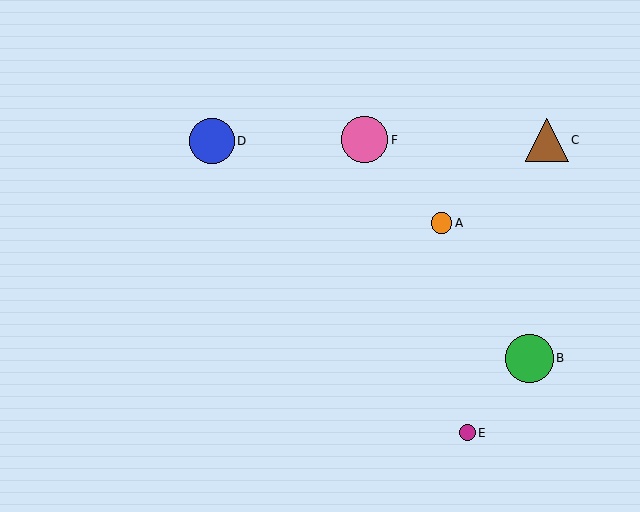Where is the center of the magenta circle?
The center of the magenta circle is at (467, 433).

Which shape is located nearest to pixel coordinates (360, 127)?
The pink circle (labeled F) at (365, 140) is nearest to that location.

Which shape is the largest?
The green circle (labeled B) is the largest.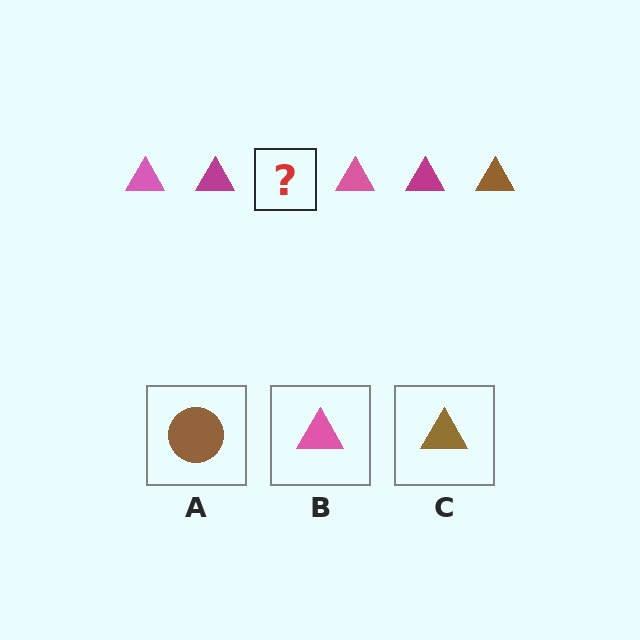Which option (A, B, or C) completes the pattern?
C.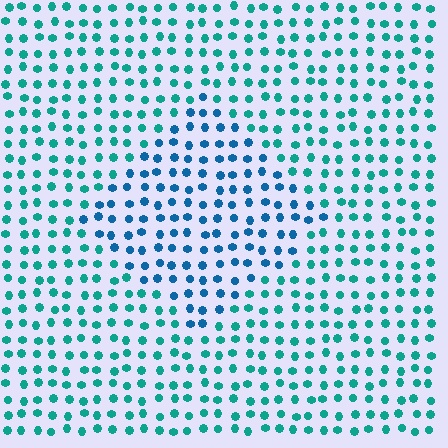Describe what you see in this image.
The image is filled with small teal elements in a uniform arrangement. A diamond-shaped region is visible where the elements are tinted to a slightly different hue, forming a subtle color boundary.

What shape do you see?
I see a diamond.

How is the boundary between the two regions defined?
The boundary is defined purely by a slight shift in hue (about 33 degrees). Spacing, size, and orientation are identical on both sides.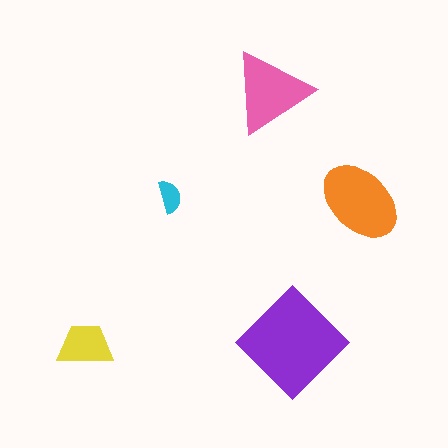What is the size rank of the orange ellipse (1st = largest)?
2nd.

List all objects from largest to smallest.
The purple diamond, the orange ellipse, the pink triangle, the yellow trapezoid, the cyan semicircle.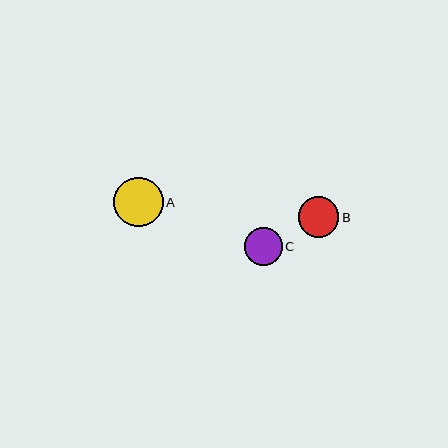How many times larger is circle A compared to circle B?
Circle A is approximately 1.2 times the size of circle B.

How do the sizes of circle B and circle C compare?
Circle B and circle C are approximately the same size.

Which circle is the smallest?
Circle C is the smallest with a size of approximately 38 pixels.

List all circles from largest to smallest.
From largest to smallest: A, B, C.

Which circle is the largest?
Circle A is the largest with a size of approximately 49 pixels.